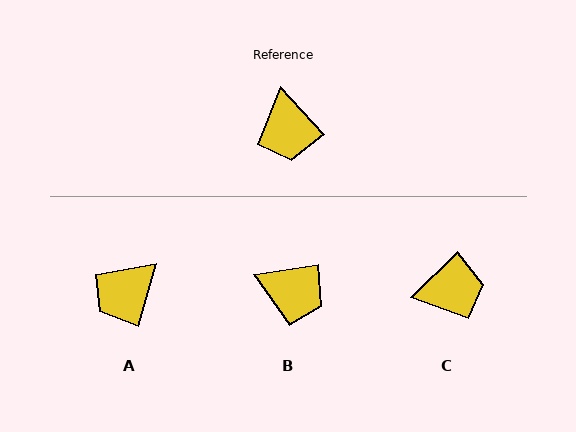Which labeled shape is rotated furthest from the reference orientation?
C, about 92 degrees away.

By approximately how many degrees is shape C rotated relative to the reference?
Approximately 92 degrees counter-clockwise.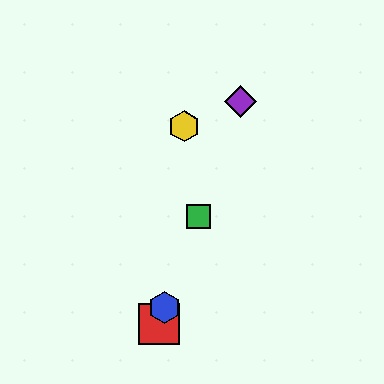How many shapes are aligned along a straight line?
4 shapes (the red square, the blue hexagon, the green square, the purple diamond) are aligned along a straight line.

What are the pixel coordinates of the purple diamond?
The purple diamond is at (241, 101).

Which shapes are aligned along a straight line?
The red square, the blue hexagon, the green square, the purple diamond are aligned along a straight line.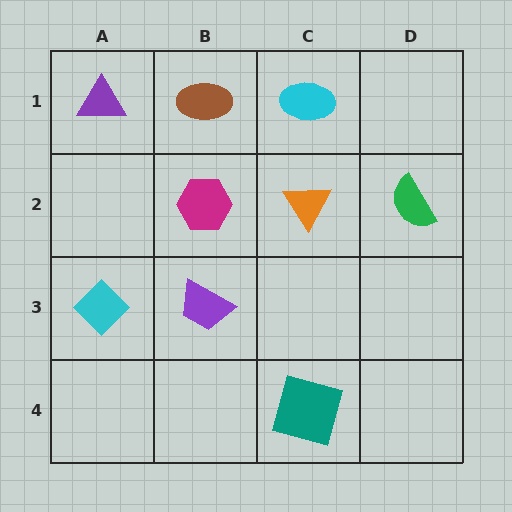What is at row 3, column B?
A purple trapezoid.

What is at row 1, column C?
A cyan ellipse.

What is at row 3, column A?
A cyan diamond.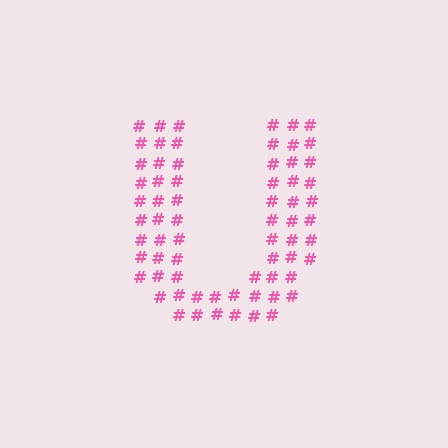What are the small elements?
The small elements are hash symbols.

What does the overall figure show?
The overall figure shows the letter U.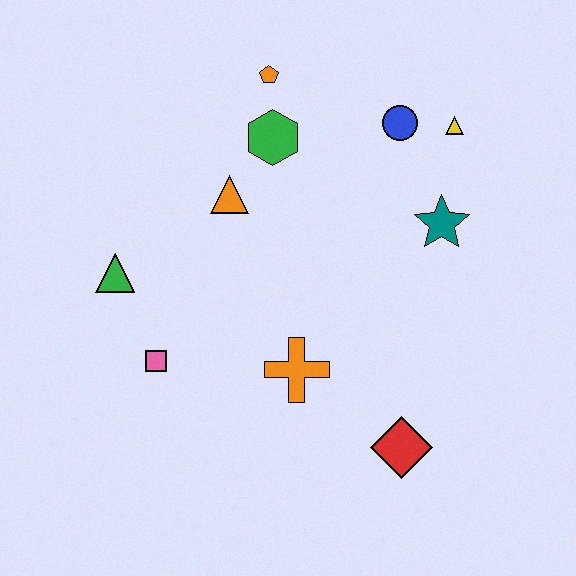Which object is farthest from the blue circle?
The pink square is farthest from the blue circle.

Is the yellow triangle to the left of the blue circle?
No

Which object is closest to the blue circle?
The yellow triangle is closest to the blue circle.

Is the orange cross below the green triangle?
Yes